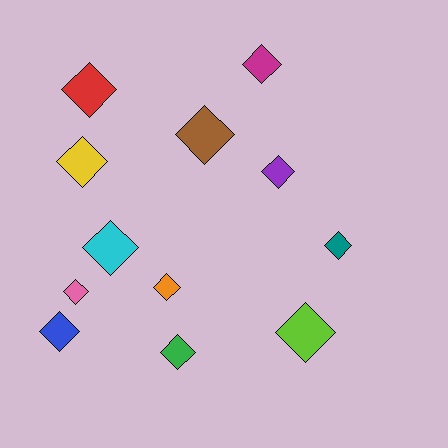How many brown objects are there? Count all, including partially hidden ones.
There is 1 brown object.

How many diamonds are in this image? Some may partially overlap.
There are 12 diamonds.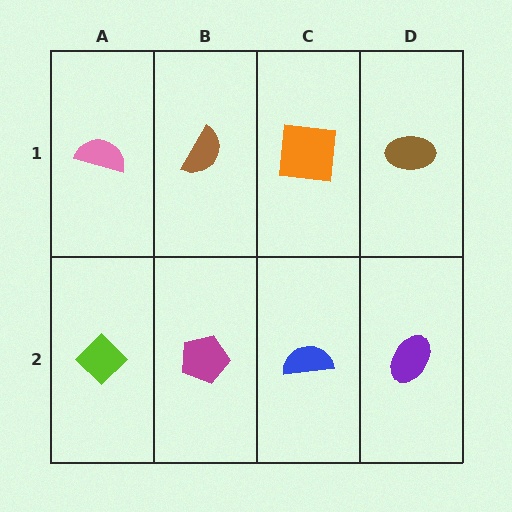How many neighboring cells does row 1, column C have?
3.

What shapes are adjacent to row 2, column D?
A brown ellipse (row 1, column D), a blue semicircle (row 2, column C).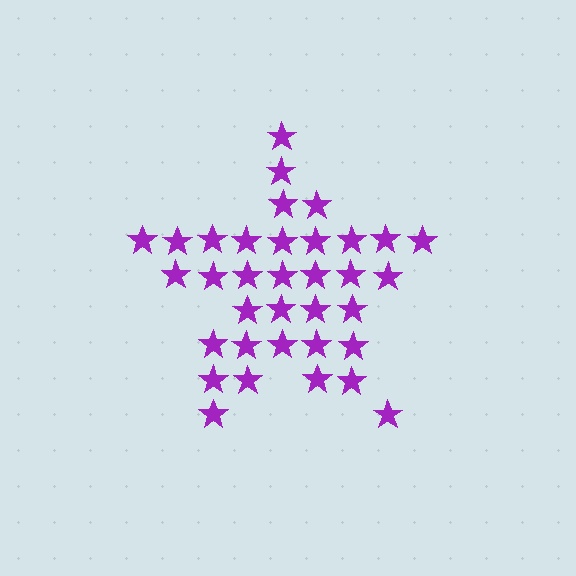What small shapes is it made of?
It is made of small stars.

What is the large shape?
The large shape is a star.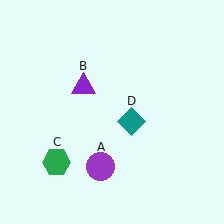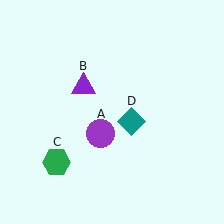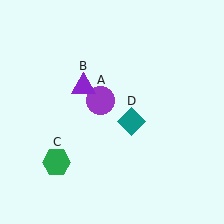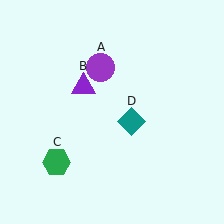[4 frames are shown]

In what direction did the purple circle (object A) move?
The purple circle (object A) moved up.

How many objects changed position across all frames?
1 object changed position: purple circle (object A).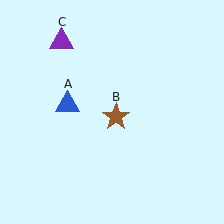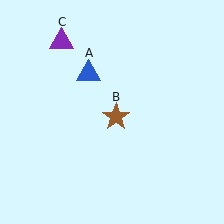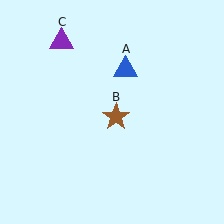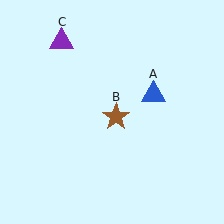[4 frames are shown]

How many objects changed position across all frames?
1 object changed position: blue triangle (object A).